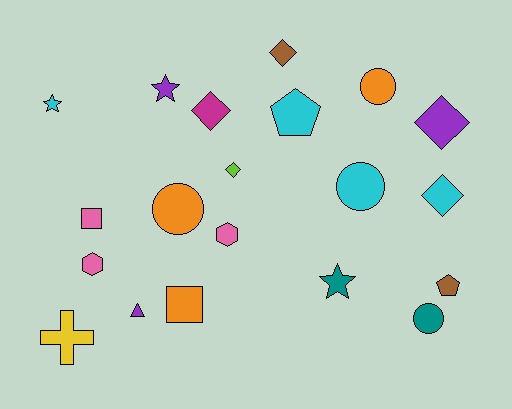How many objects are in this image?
There are 20 objects.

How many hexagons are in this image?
There are 2 hexagons.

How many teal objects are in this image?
There are 2 teal objects.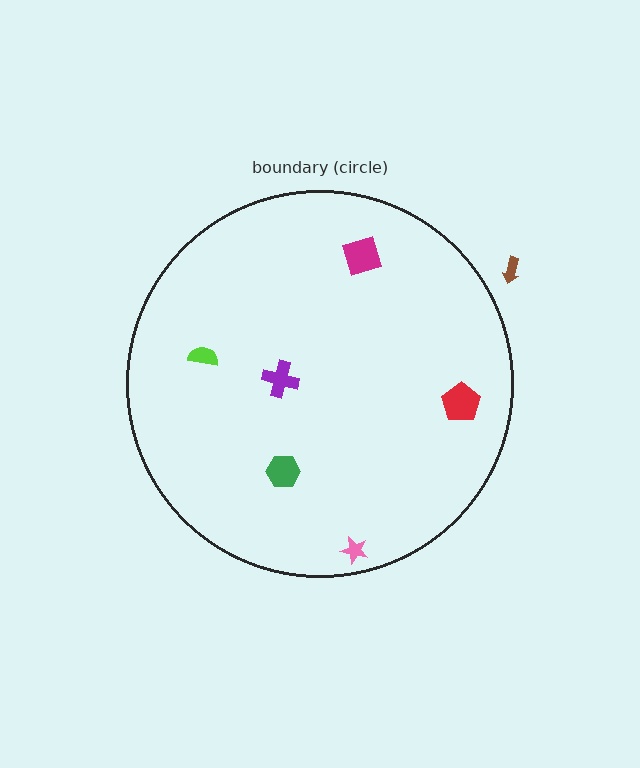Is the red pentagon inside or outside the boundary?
Inside.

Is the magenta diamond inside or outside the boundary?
Inside.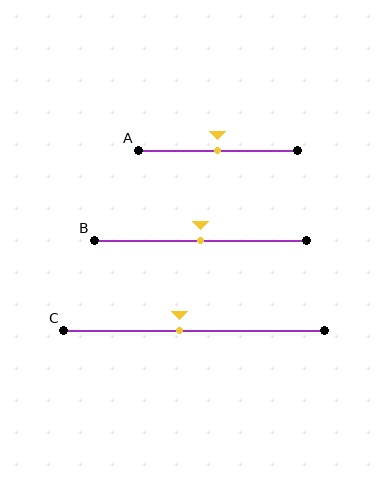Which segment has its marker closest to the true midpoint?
Segment A has its marker closest to the true midpoint.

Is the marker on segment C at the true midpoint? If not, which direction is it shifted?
No, the marker on segment C is shifted to the left by about 5% of the segment length.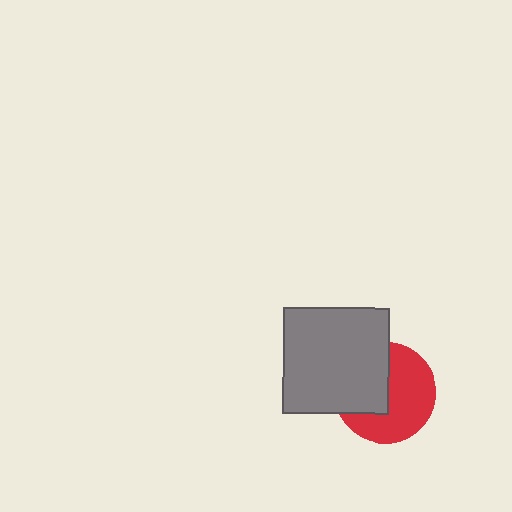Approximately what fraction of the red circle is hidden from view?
Roughly 41% of the red circle is hidden behind the gray square.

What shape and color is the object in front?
The object in front is a gray square.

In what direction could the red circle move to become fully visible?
The red circle could move right. That would shift it out from behind the gray square entirely.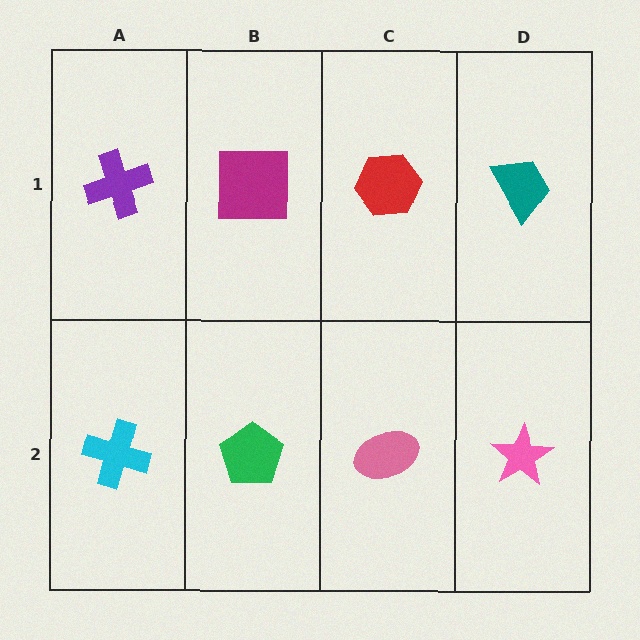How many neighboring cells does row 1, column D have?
2.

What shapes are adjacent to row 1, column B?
A green pentagon (row 2, column B), a purple cross (row 1, column A), a red hexagon (row 1, column C).